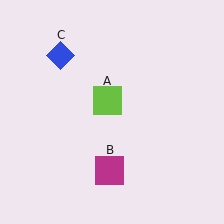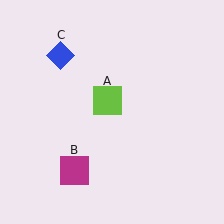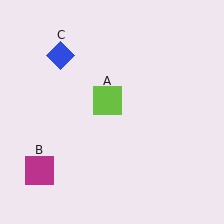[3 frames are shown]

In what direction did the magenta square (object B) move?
The magenta square (object B) moved left.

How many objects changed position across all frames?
1 object changed position: magenta square (object B).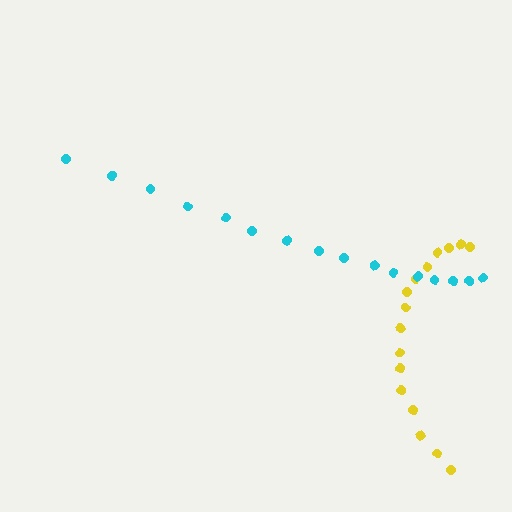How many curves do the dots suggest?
There are 2 distinct paths.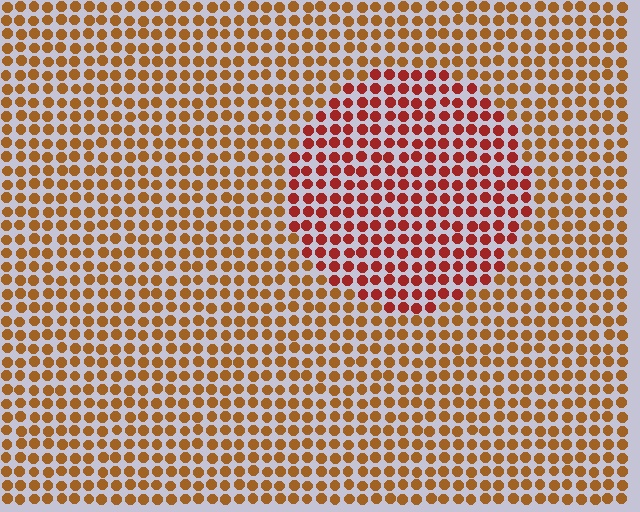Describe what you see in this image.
The image is filled with small brown elements in a uniform arrangement. A circle-shaped region is visible where the elements are tinted to a slightly different hue, forming a subtle color boundary.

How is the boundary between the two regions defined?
The boundary is defined purely by a slight shift in hue (about 30 degrees). Spacing, size, and orientation are identical on both sides.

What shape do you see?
I see a circle.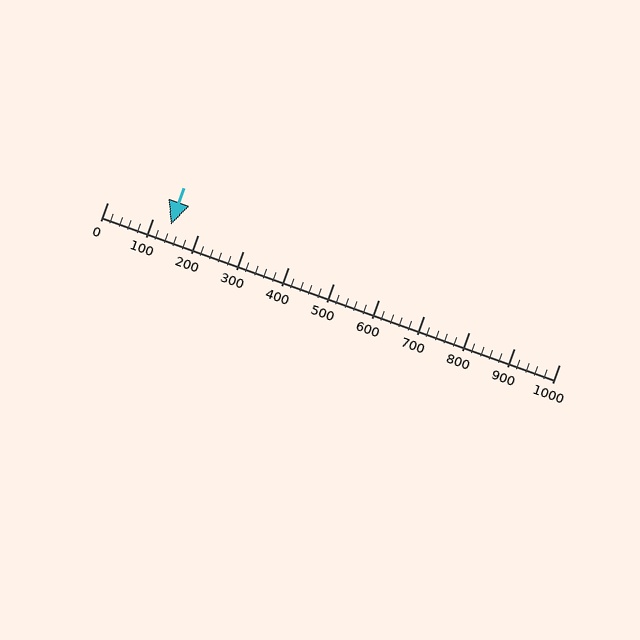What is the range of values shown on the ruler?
The ruler shows values from 0 to 1000.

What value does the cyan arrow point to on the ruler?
The cyan arrow points to approximately 140.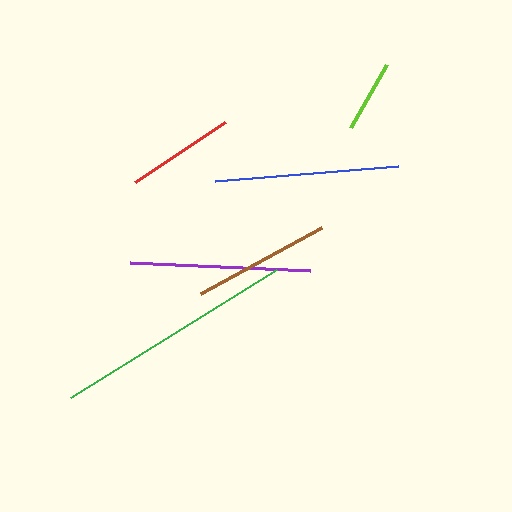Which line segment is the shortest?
The lime line is the shortest at approximately 73 pixels.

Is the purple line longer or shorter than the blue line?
The blue line is longer than the purple line.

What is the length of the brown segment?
The brown segment is approximately 137 pixels long.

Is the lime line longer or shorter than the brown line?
The brown line is longer than the lime line.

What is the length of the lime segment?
The lime segment is approximately 73 pixels long.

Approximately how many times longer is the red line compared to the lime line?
The red line is approximately 1.5 times the length of the lime line.